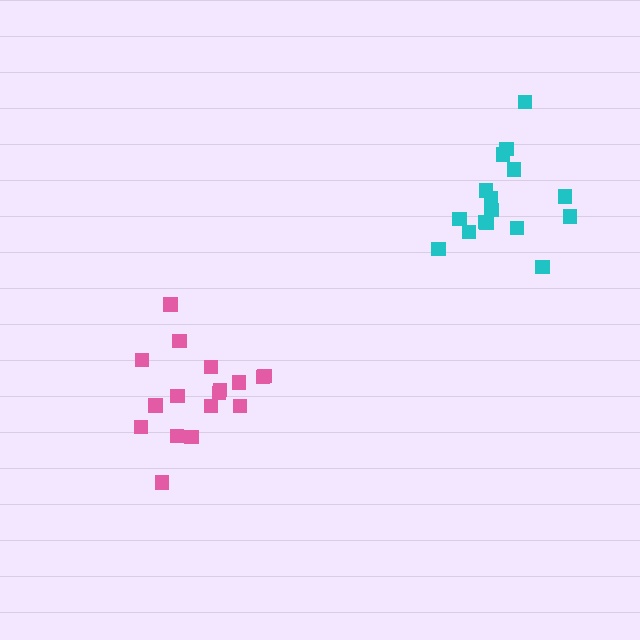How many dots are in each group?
Group 1: 16 dots, Group 2: 17 dots (33 total).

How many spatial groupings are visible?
There are 2 spatial groupings.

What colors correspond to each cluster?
The clusters are colored: cyan, pink.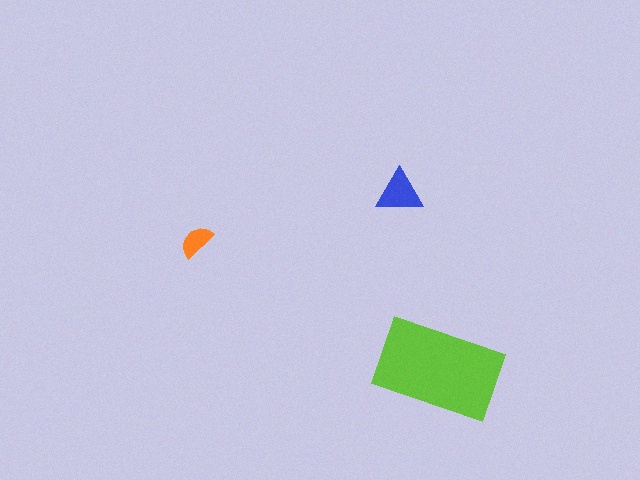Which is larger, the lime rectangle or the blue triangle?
The lime rectangle.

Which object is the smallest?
The orange semicircle.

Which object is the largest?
The lime rectangle.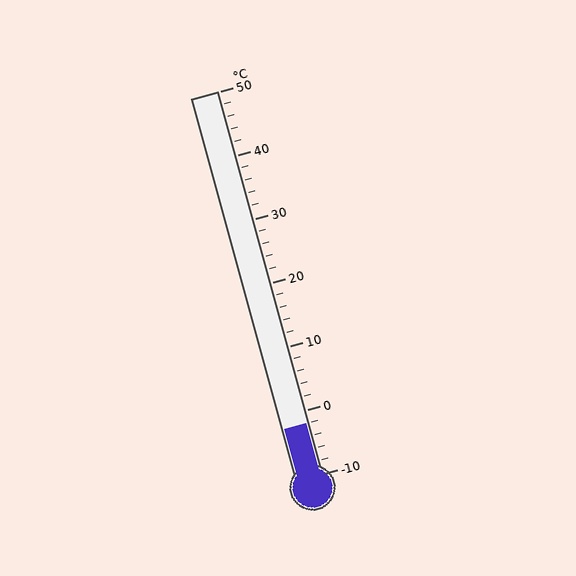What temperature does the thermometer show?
The thermometer shows approximately -2°C.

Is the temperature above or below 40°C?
The temperature is below 40°C.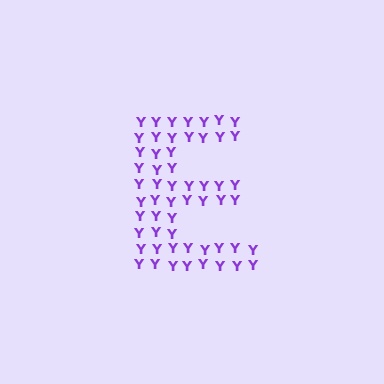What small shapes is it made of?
It is made of small letter Y's.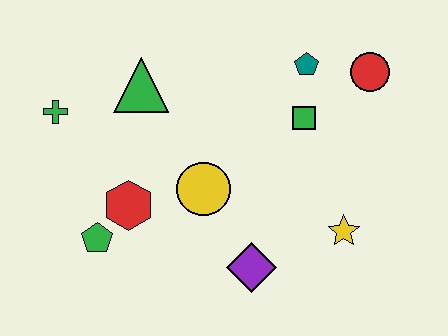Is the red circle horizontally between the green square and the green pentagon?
No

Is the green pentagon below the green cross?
Yes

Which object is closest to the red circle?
The teal pentagon is closest to the red circle.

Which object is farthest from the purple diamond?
The green cross is farthest from the purple diamond.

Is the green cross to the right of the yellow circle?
No